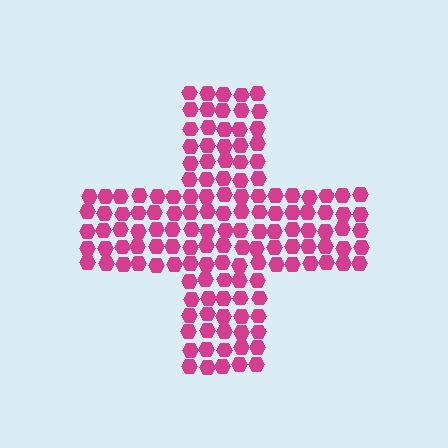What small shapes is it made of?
It is made of small hexagons.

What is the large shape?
The large shape is a cross.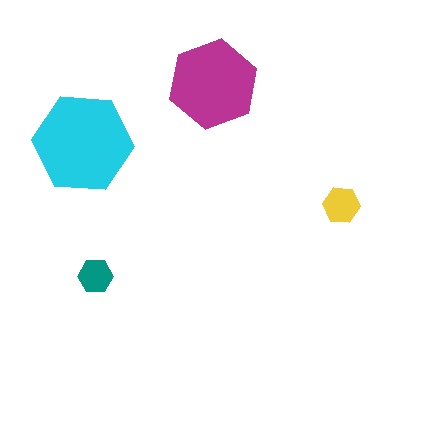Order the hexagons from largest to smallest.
the cyan one, the magenta one, the yellow one, the teal one.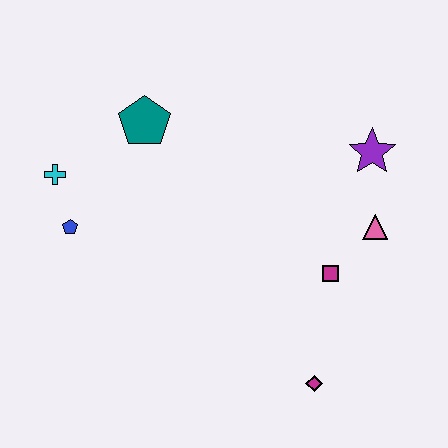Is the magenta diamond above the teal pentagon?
No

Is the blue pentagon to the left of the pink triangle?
Yes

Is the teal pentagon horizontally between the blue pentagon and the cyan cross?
No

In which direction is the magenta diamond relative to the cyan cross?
The magenta diamond is to the right of the cyan cross.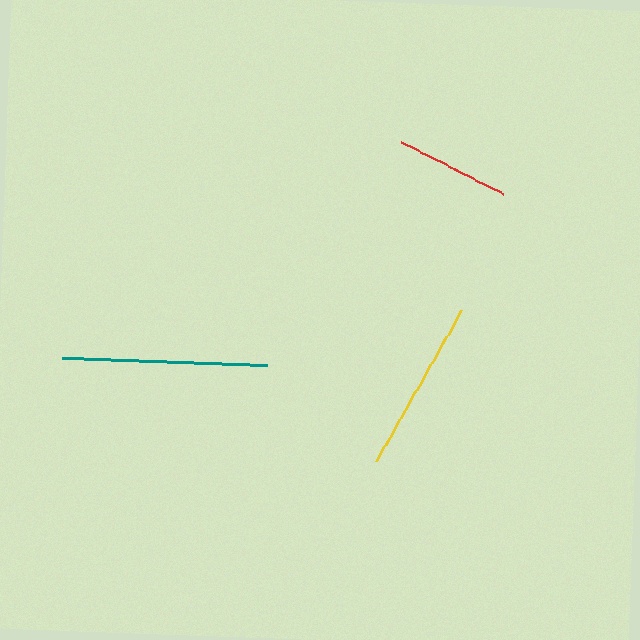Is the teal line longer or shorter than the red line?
The teal line is longer than the red line.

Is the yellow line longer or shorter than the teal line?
The teal line is longer than the yellow line.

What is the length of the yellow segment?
The yellow segment is approximately 173 pixels long.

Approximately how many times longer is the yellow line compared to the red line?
The yellow line is approximately 1.5 times the length of the red line.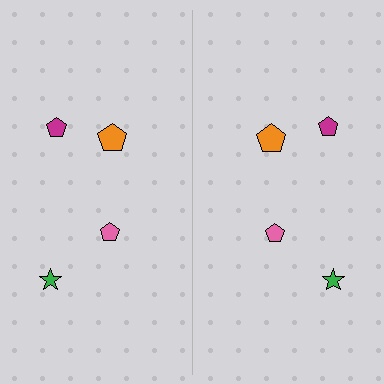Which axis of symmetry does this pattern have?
The pattern has a vertical axis of symmetry running through the center of the image.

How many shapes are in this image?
There are 8 shapes in this image.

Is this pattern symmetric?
Yes, this pattern has bilateral (reflection) symmetry.